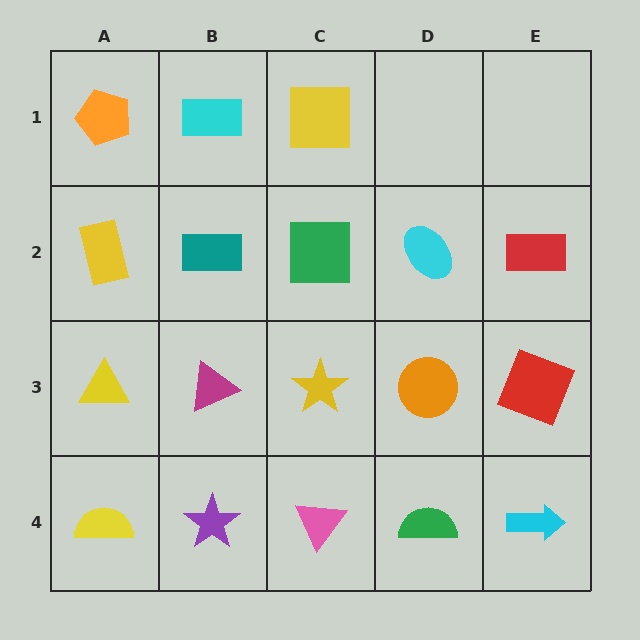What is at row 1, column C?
A yellow square.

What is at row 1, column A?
An orange pentagon.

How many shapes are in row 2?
5 shapes.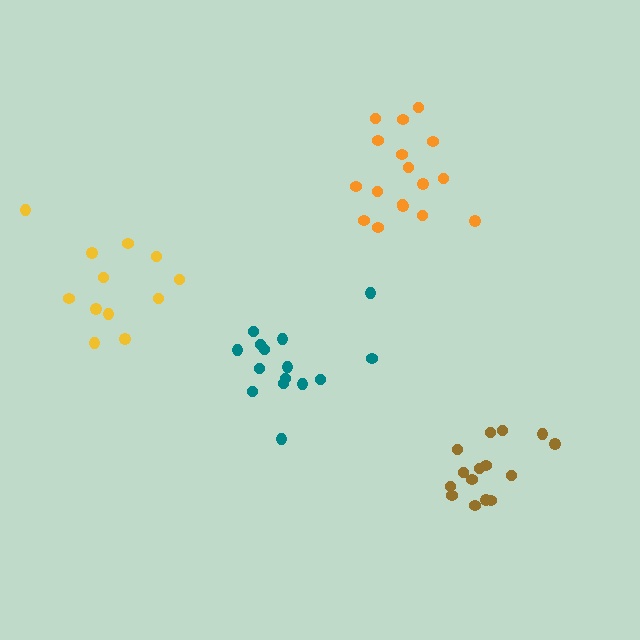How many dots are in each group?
Group 1: 15 dots, Group 2: 15 dots, Group 3: 17 dots, Group 4: 12 dots (59 total).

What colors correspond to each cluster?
The clusters are colored: teal, brown, orange, yellow.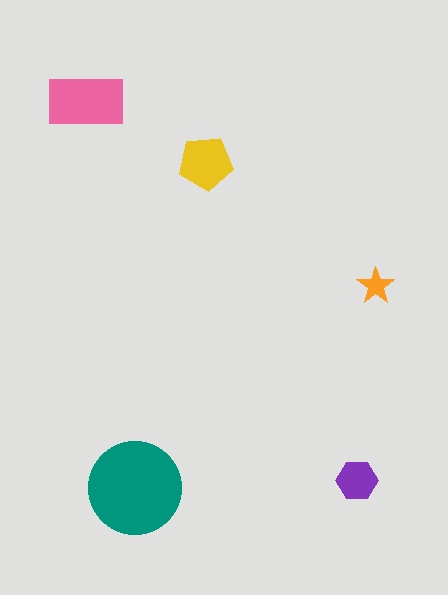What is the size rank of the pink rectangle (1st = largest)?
2nd.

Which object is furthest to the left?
The pink rectangle is leftmost.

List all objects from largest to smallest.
The teal circle, the pink rectangle, the yellow pentagon, the purple hexagon, the orange star.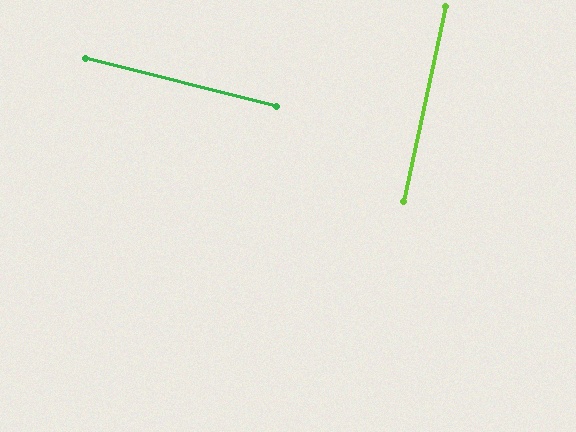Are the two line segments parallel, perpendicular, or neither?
Perpendicular — they meet at approximately 88°.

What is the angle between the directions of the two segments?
Approximately 88 degrees.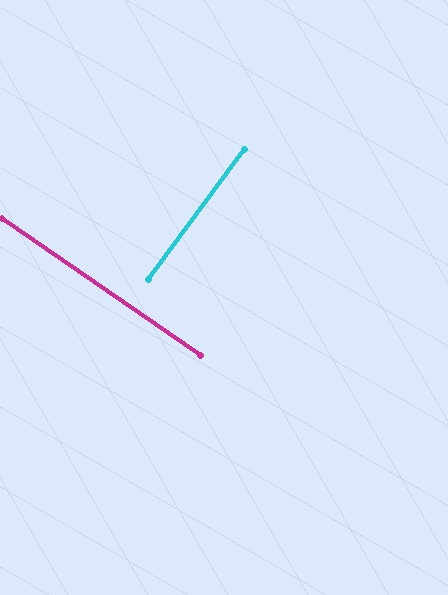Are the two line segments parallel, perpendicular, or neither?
Perpendicular — they meet at approximately 88°.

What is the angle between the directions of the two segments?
Approximately 88 degrees.